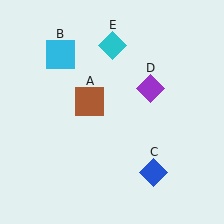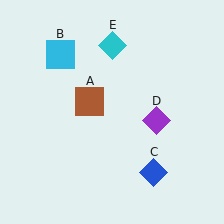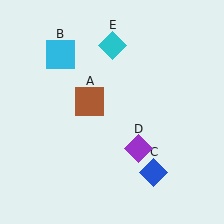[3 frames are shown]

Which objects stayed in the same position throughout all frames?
Brown square (object A) and cyan square (object B) and blue diamond (object C) and cyan diamond (object E) remained stationary.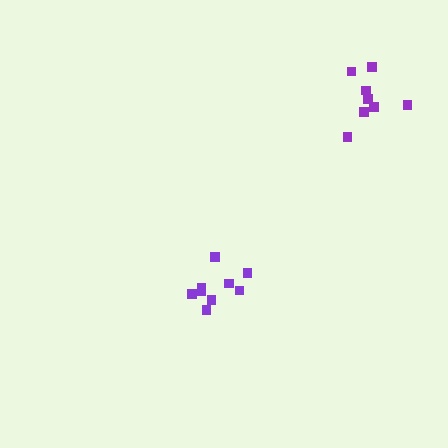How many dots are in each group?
Group 1: 8 dots, Group 2: 9 dots (17 total).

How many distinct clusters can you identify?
There are 2 distinct clusters.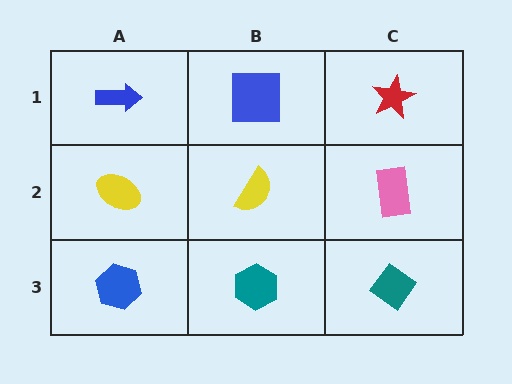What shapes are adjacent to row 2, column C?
A red star (row 1, column C), a teal diamond (row 3, column C), a yellow semicircle (row 2, column B).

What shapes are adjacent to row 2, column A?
A blue arrow (row 1, column A), a blue hexagon (row 3, column A), a yellow semicircle (row 2, column B).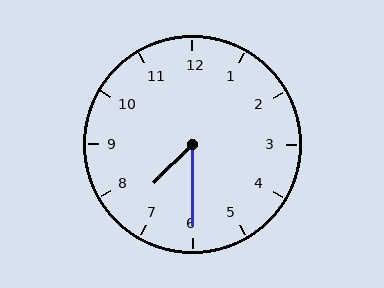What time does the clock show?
7:30.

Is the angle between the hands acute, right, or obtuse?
It is acute.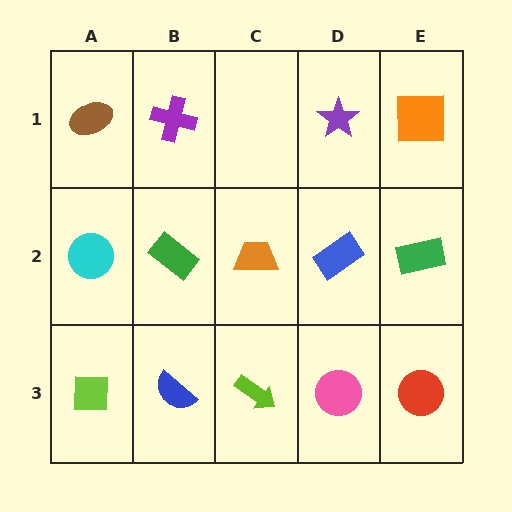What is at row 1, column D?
A purple star.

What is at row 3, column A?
A lime square.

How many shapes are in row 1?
4 shapes.